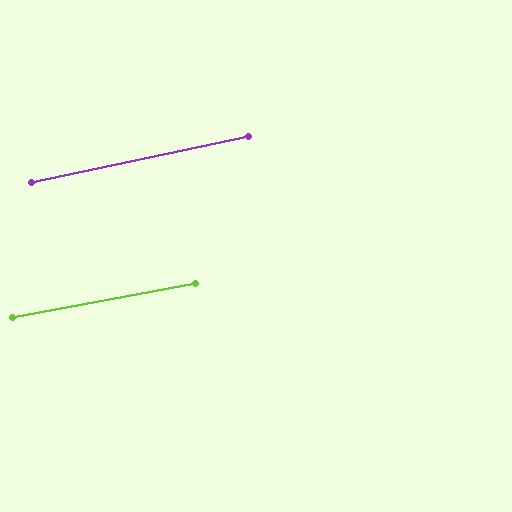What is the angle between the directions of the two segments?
Approximately 1 degree.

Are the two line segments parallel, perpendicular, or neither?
Parallel — their directions differ by only 1.4°.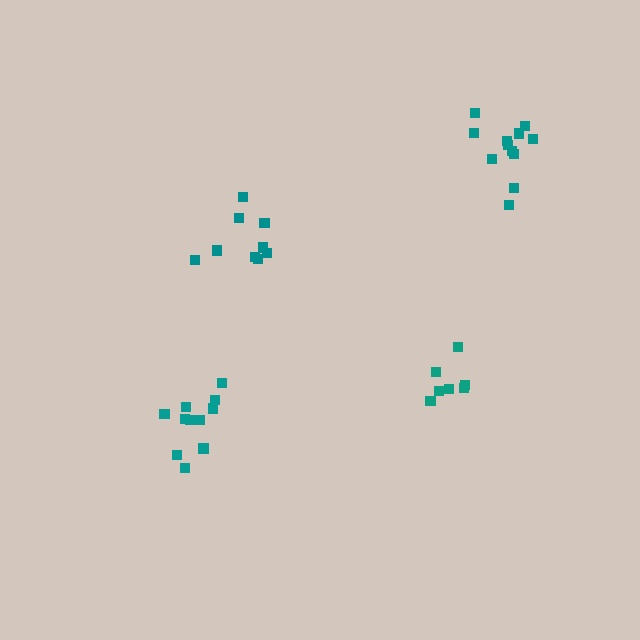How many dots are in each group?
Group 1: 12 dots, Group 2: 9 dots, Group 3: 7 dots, Group 4: 11 dots (39 total).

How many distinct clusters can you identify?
There are 4 distinct clusters.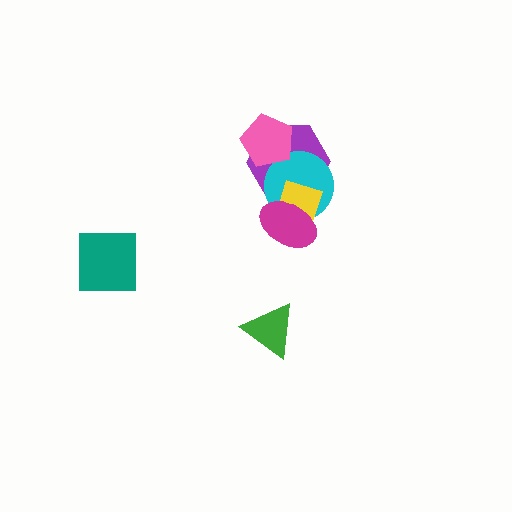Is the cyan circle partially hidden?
Yes, it is partially covered by another shape.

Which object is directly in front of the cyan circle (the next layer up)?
The yellow diamond is directly in front of the cyan circle.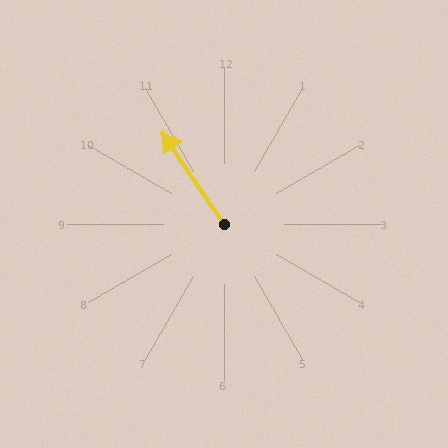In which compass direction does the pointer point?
Northwest.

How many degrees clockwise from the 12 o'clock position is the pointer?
Approximately 326 degrees.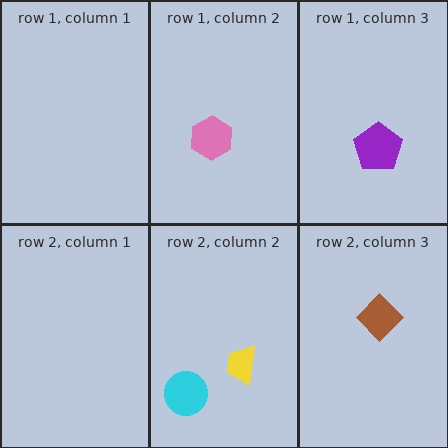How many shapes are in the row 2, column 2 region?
2.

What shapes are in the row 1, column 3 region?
The purple pentagon.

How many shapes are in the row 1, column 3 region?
1.